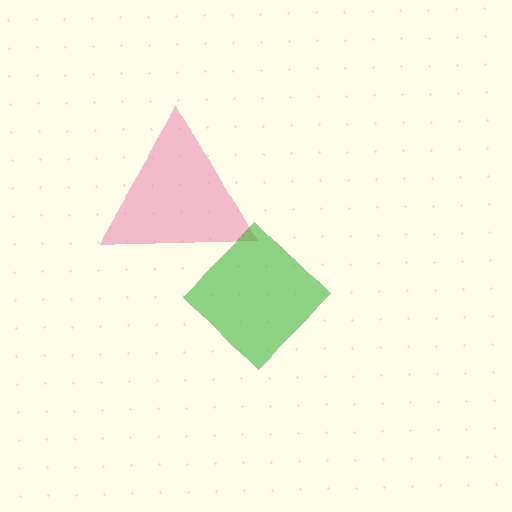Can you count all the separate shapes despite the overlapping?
Yes, there are 2 separate shapes.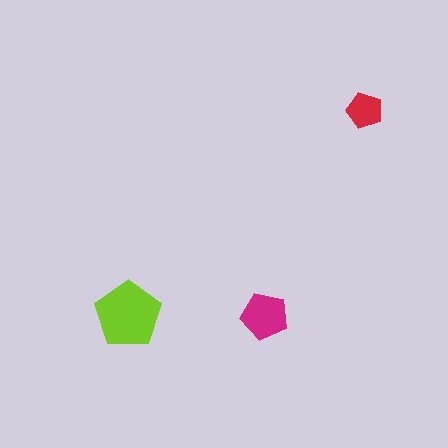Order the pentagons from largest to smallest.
the lime one, the magenta one, the red one.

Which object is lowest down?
The magenta pentagon is bottommost.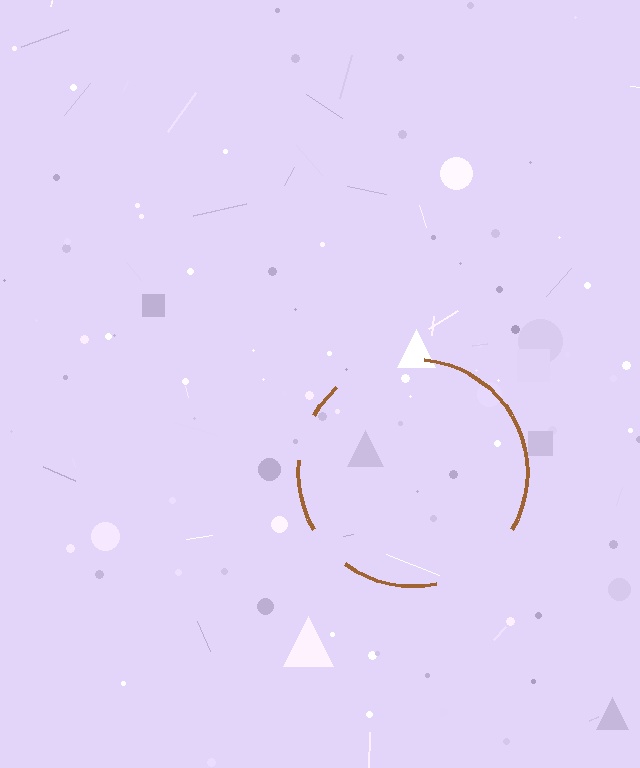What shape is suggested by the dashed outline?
The dashed outline suggests a circle.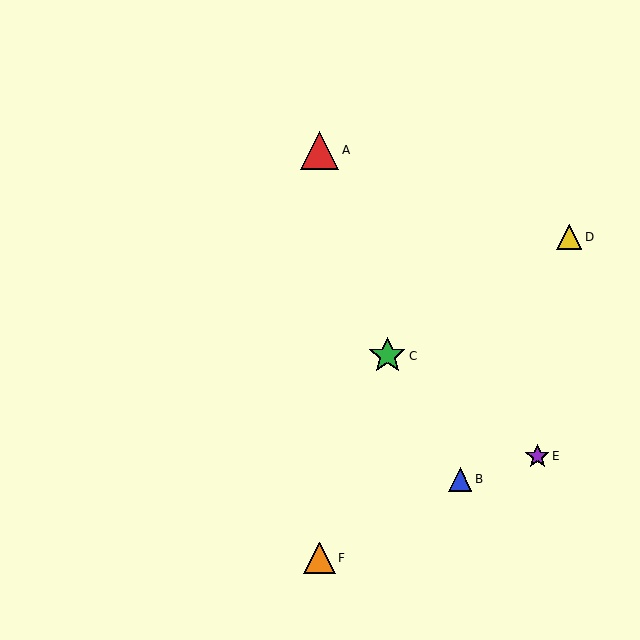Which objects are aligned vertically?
Objects A, F are aligned vertically.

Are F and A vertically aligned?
Yes, both are at x≈320.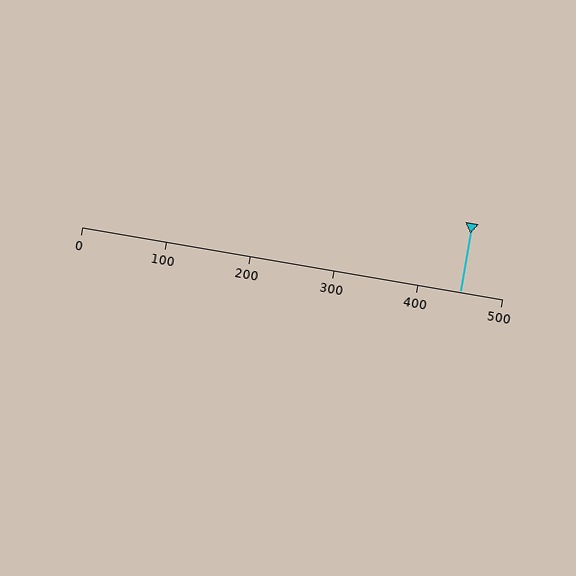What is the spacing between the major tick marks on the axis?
The major ticks are spaced 100 apart.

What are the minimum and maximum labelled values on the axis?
The axis runs from 0 to 500.